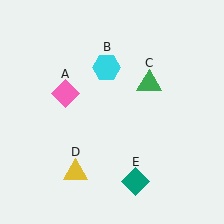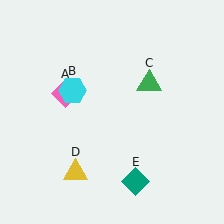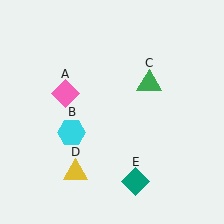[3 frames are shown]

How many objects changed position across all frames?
1 object changed position: cyan hexagon (object B).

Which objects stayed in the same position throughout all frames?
Pink diamond (object A) and green triangle (object C) and yellow triangle (object D) and teal diamond (object E) remained stationary.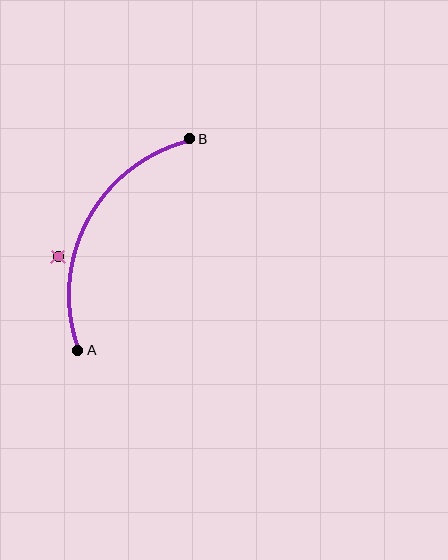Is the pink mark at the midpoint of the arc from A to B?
No — the pink mark does not lie on the arc at all. It sits slightly outside the curve.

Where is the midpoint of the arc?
The arc midpoint is the point on the curve farthest from the straight line joining A and B. It sits to the left of that line.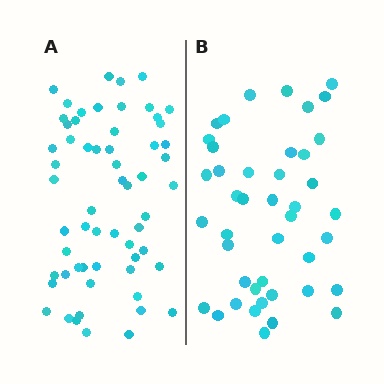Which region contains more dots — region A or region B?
Region A (the left region) has more dots.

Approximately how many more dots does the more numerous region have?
Region A has approximately 15 more dots than region B.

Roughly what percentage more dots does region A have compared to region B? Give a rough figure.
About 40% more.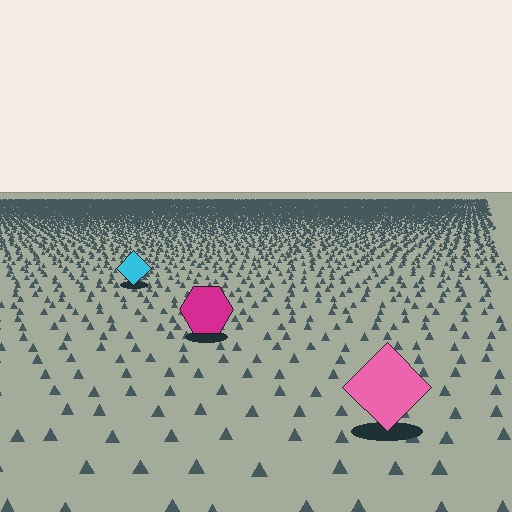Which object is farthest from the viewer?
The cyan diamond is farthest from the viewer. It appears smaller and the ground texture around it is denser.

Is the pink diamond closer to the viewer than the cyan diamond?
Yes. The pink diamond is closer — you can tell from the texture gradient: the ground texture is coarser near it.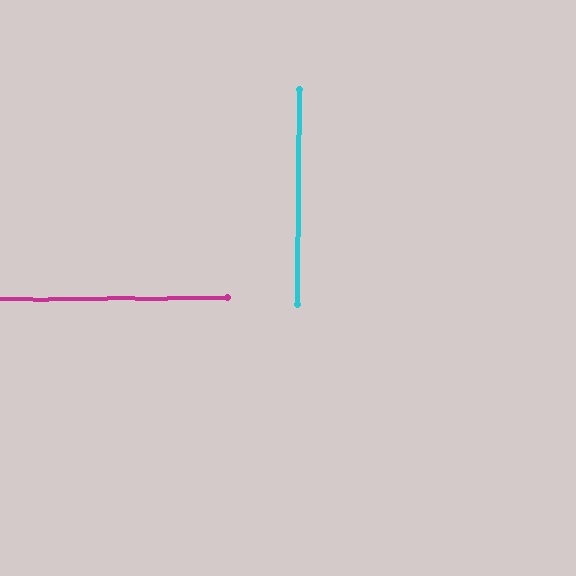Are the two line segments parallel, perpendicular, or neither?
Perpendicular — they meet at approximately 89°.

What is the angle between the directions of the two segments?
Approximately 89 degrees.